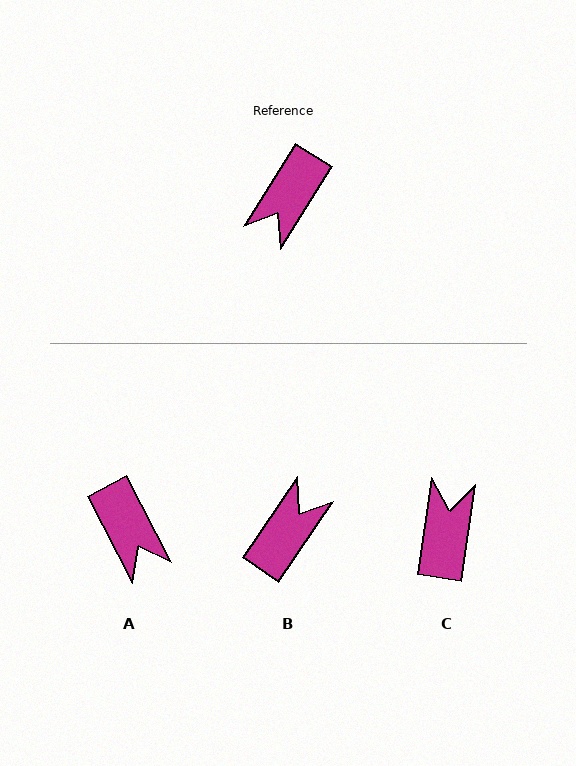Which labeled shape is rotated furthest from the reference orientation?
B, about 178 degrees away.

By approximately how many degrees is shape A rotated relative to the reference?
Approximately 60 degrees counter-clockwise.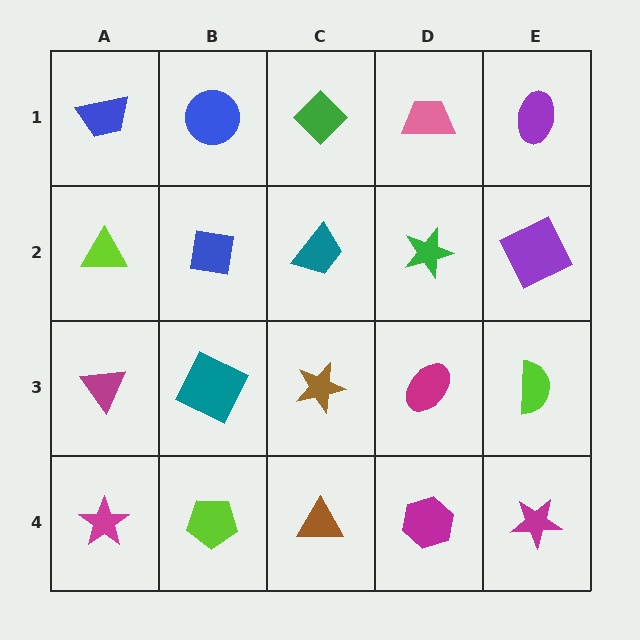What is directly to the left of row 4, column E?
A magenta hexagon.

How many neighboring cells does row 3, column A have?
3.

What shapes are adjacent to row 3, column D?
A green star (row 2, column D), a magenta hexagon (row 4, column D), a brown star (row 3, column C), a lime semicircle (row 3, column E).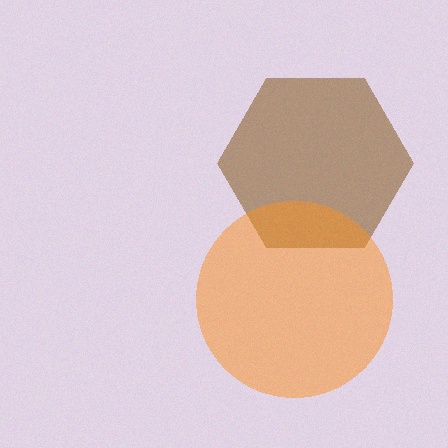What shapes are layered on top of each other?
The layered shapes are: a brown hexagon, an orange circle.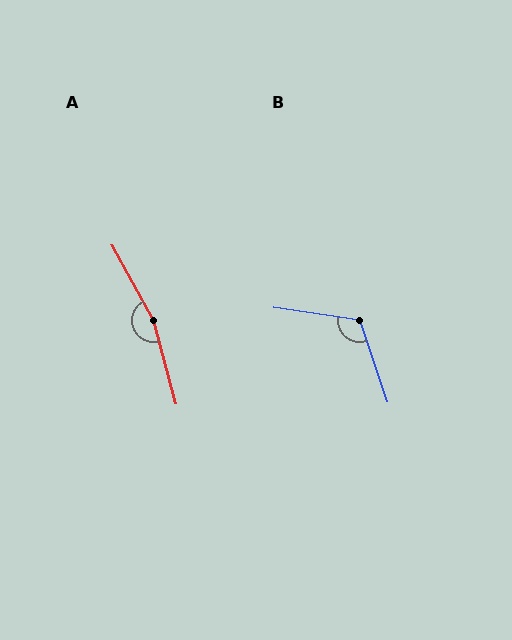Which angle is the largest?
A, at approximately 166 degrees.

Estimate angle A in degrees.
Approximately 166 degrees.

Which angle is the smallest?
B, at approximately 117 degrees.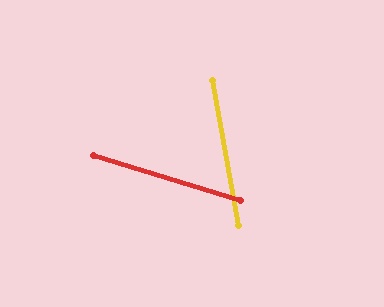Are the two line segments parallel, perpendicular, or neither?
Neither parallel nor perpendicular — they differ by about 62°.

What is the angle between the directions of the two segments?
Approximately 62 degrees.